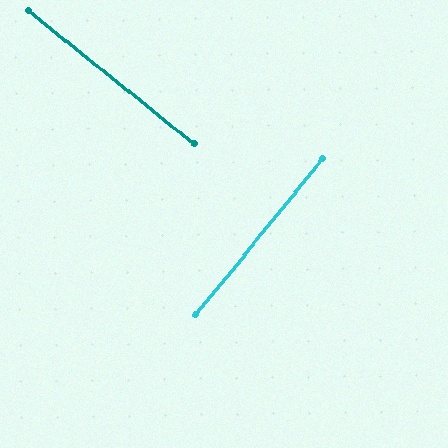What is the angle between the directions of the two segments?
Approximately 90 degrees.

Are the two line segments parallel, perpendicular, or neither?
Perpendicular — they meet at approximately 90°.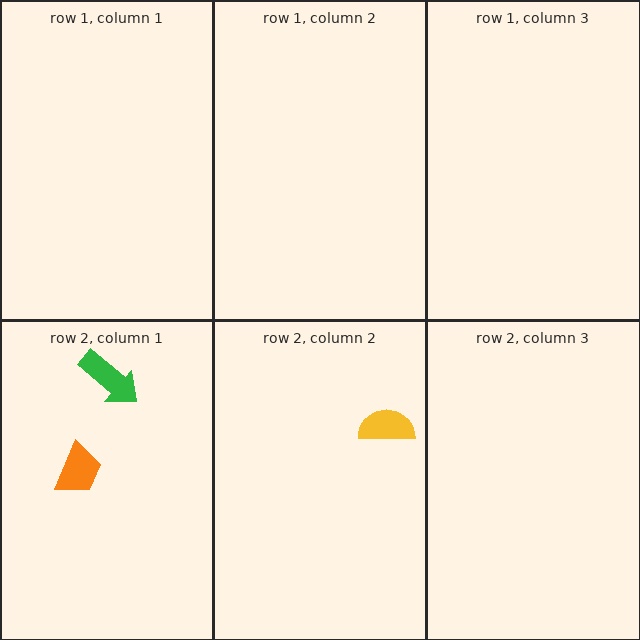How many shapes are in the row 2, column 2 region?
1.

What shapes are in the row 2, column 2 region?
The yellow semicircle.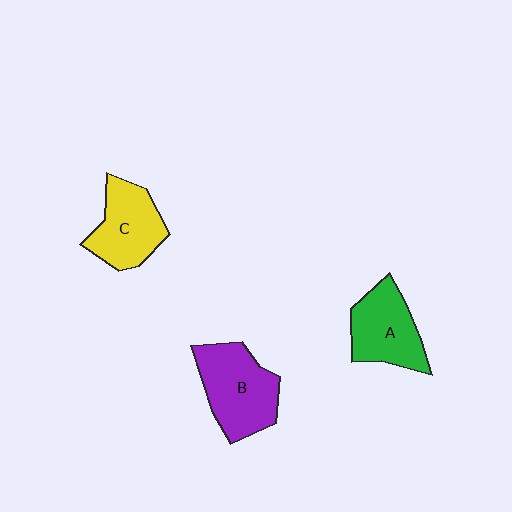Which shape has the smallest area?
Shape C (yellow).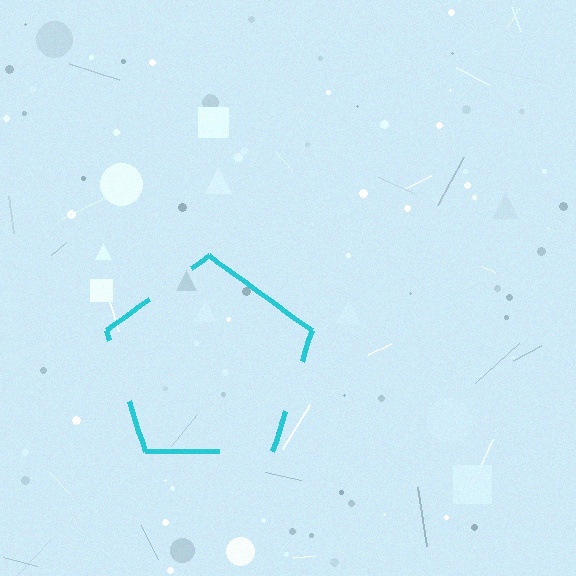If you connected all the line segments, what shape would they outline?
They would outline a pentagon.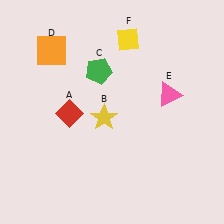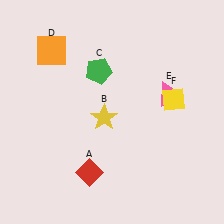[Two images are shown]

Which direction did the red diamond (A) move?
The red diamond (A) moved down.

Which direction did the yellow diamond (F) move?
The yellow diamond (F) moved down.